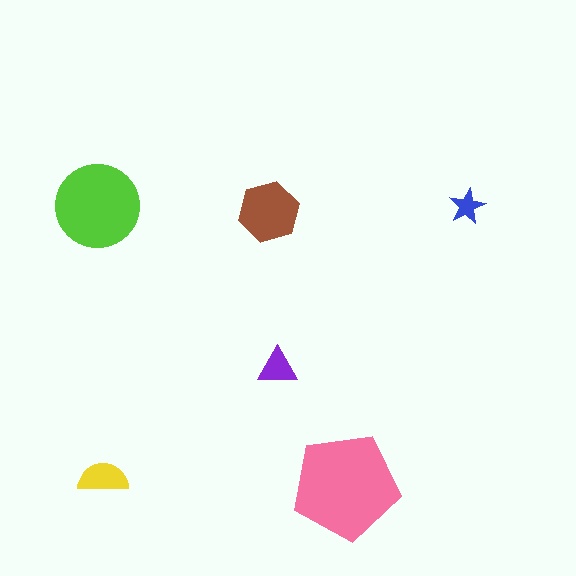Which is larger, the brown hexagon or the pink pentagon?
The pink pentagon.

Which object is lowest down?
The pink pentagon is bottommost.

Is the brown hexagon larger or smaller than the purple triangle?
Larger.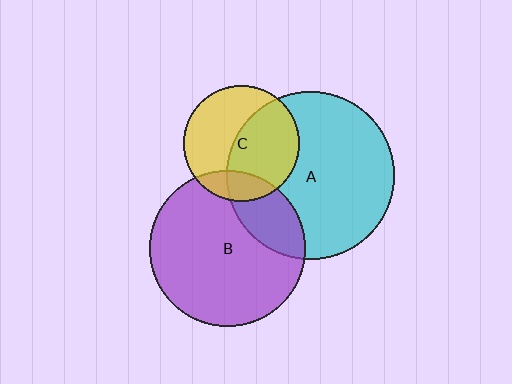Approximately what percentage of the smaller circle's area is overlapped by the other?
Approximately 50%.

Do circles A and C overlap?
Yes.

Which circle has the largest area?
Circle A (cyan).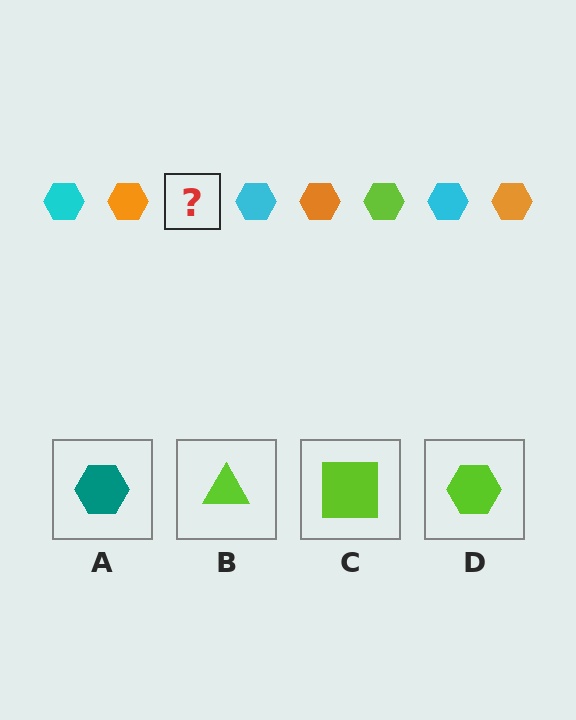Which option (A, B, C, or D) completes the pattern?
D.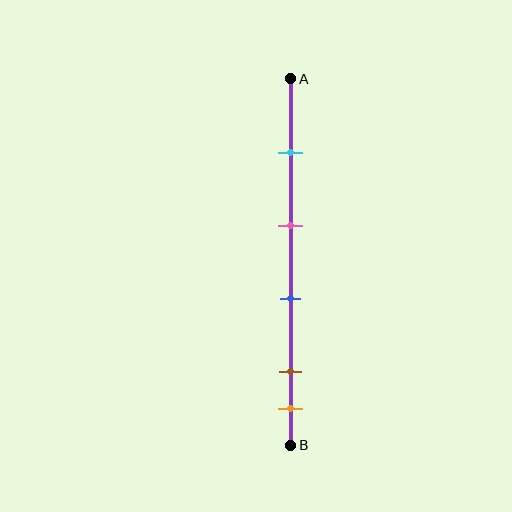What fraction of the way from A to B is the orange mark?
The orange mark is approximately 90% (0.9) of the way from A to B.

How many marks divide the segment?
There are 5 marks dividing the segment.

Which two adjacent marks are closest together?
The brown and orange marks are the closest adjacent pair.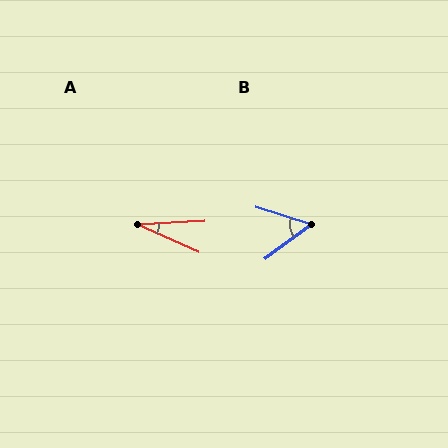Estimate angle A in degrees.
Approximately 27 degrees.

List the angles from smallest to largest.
A (27°), B (54°).